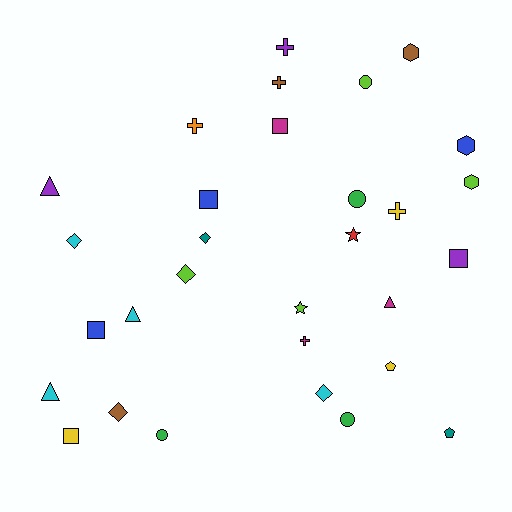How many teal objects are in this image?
There are 2 teal objects.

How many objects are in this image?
There are 30 objects.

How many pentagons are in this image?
There are 2 pentagons.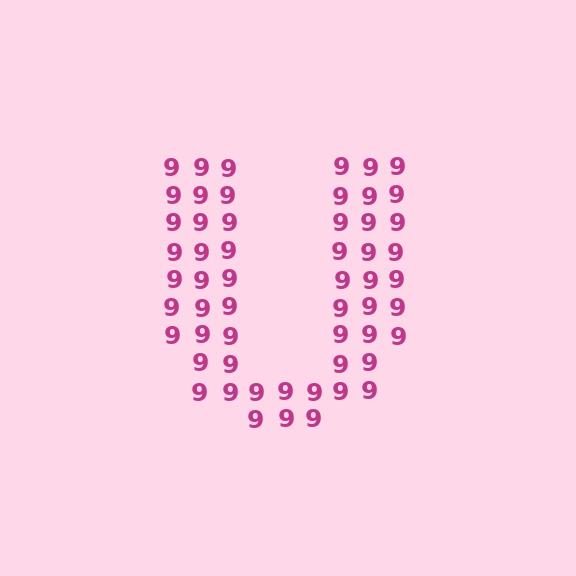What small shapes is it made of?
It is made of small digit 9's.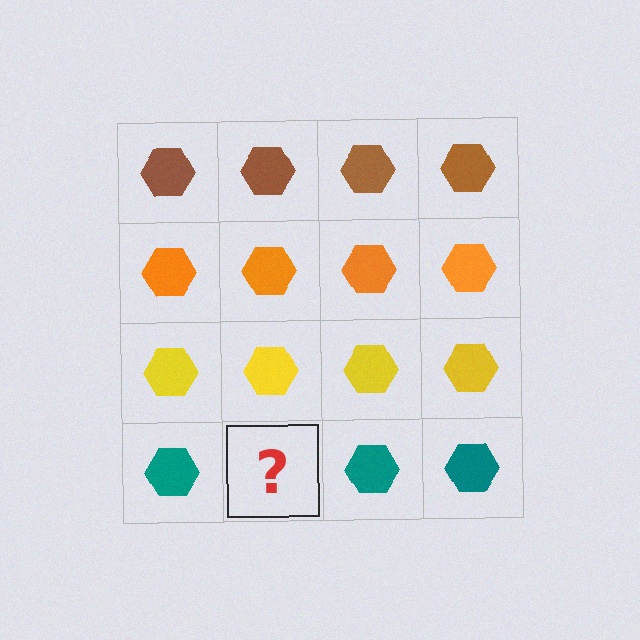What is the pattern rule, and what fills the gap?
The rule is that each row has a consistent color. The gap should be filled with a teal hexagon.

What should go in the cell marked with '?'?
The missing cell should contain a teal hexagon.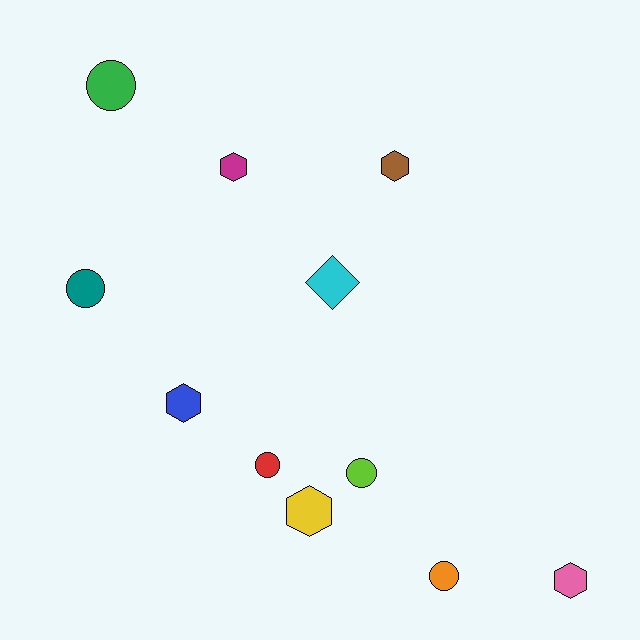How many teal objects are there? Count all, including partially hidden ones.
There is 1 teal object.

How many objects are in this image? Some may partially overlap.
There are 11 objects.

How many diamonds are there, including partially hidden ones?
There is 1 diamond.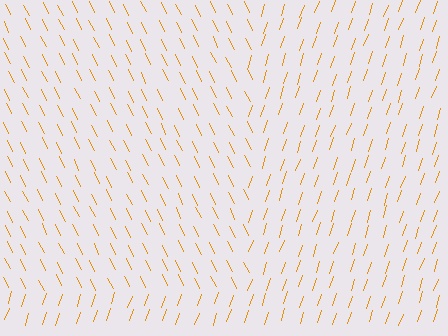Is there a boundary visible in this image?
Yes, there is a texture boundary formed by a change in line orientation.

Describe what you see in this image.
The image is filled with small orange line segments. A rectangle region in the image has lines oriented differently from the surrounding lines, creating a visible texture boundary.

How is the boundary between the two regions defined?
The boundary is defined purely by a change in line orientation (approximately 45 degrees difference). All lines are the same color and thickness.